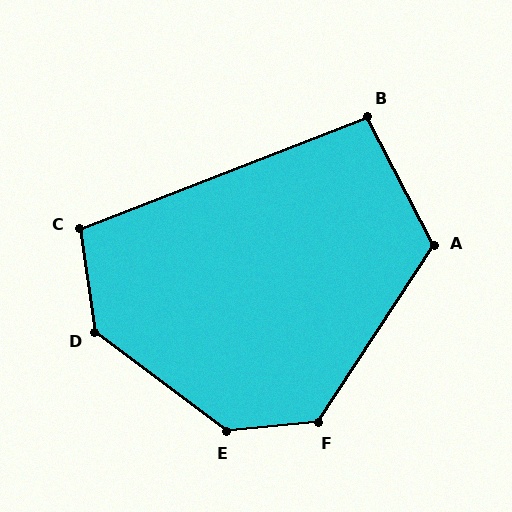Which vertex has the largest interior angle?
E, at approximately 137 degrees.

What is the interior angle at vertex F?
Approximately 129 degrees (obtuse).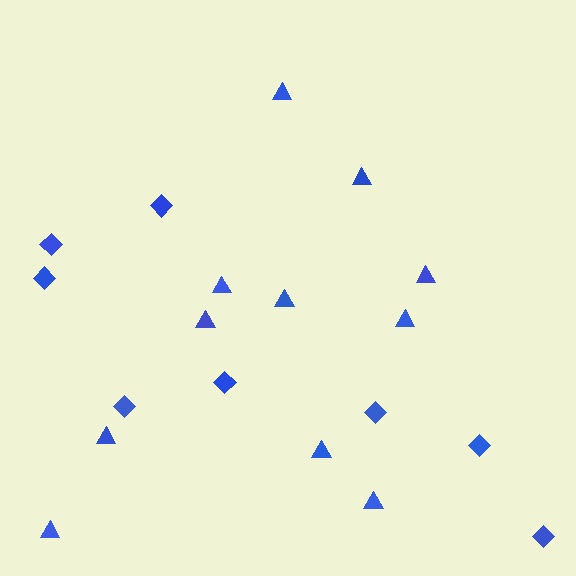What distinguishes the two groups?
There are 2 groups: one group of triangles (11) and one group of diamonds (8).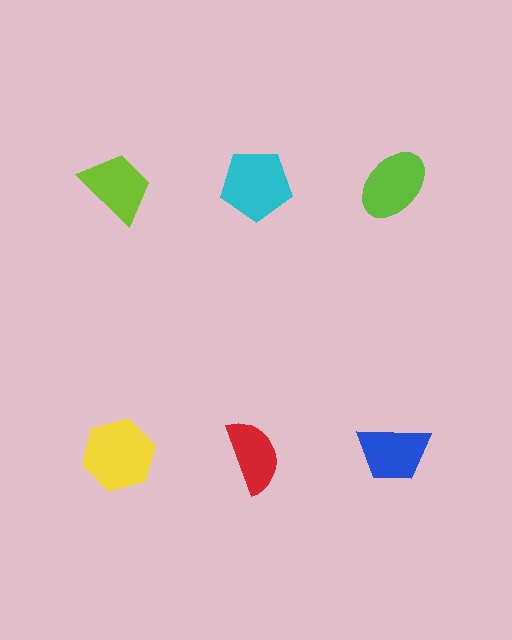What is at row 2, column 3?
A blue trapezoid.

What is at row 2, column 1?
A yellow hexagon.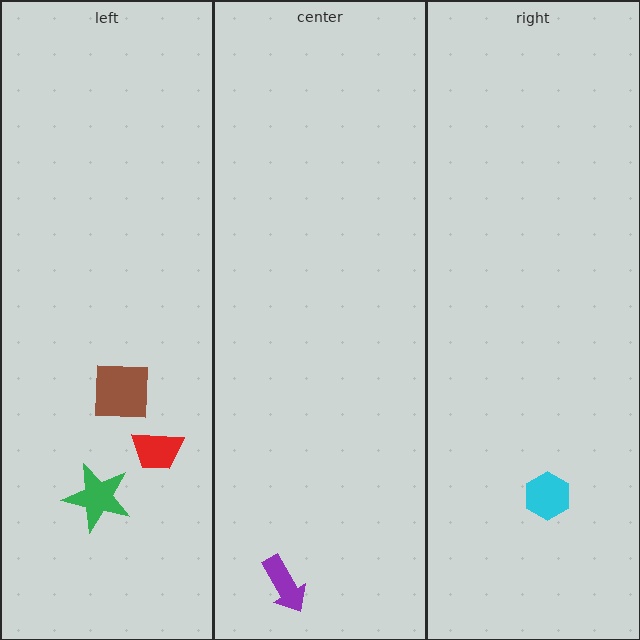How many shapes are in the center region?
1.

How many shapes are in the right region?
1.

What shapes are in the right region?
The cyan hexagon.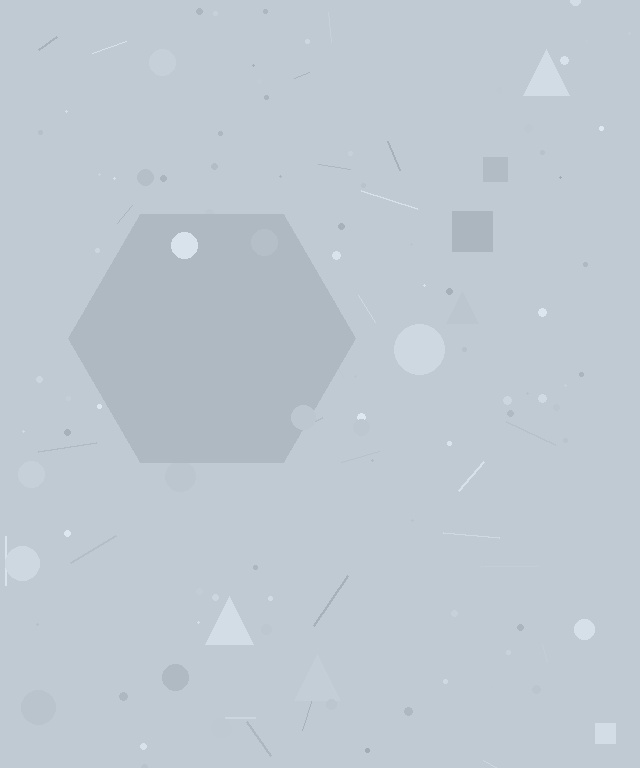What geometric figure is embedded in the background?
A hexagon is embedded in the background.